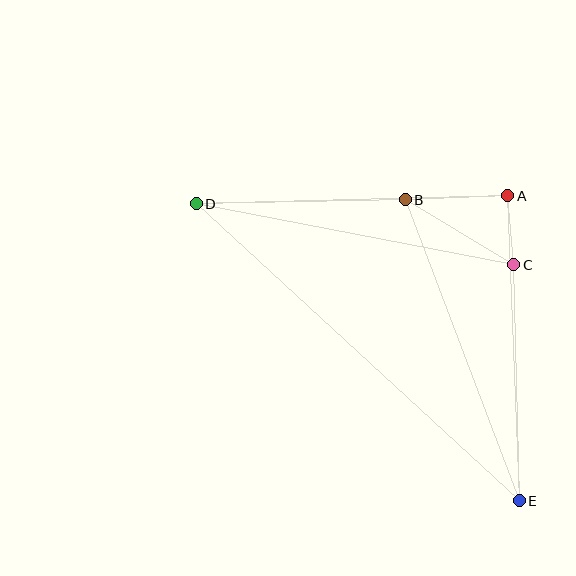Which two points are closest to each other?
Points A and C are closest to each other.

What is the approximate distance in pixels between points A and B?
The distance between A and B is approximately 102 pixels.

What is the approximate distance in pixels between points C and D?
The distance between C and D is approximately 323 pixels.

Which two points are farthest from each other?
Points D and E are farthest from each other.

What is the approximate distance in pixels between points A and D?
The distance between A and D is approximately 311 pixels.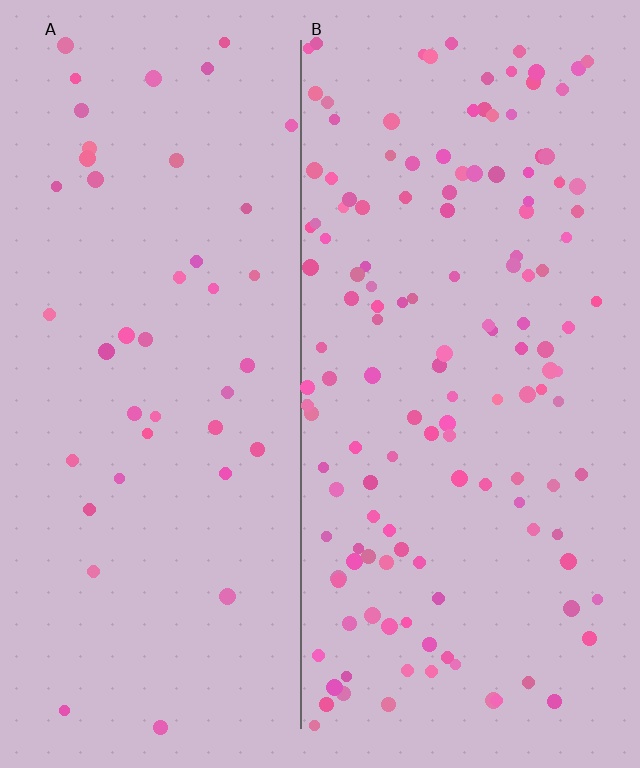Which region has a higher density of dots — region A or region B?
B (the right).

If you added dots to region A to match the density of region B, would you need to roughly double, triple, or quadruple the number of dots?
Approximately triple.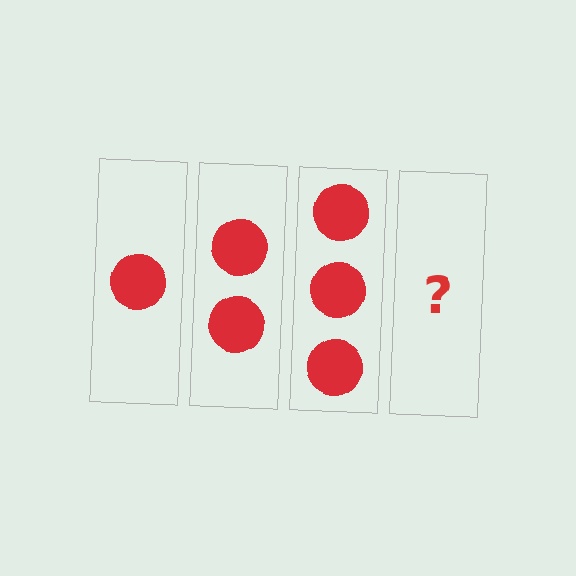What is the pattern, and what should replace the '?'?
The pattern is that each step adds one more circle. The '?' should be 4 circles.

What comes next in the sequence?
The next element should be 4 circles.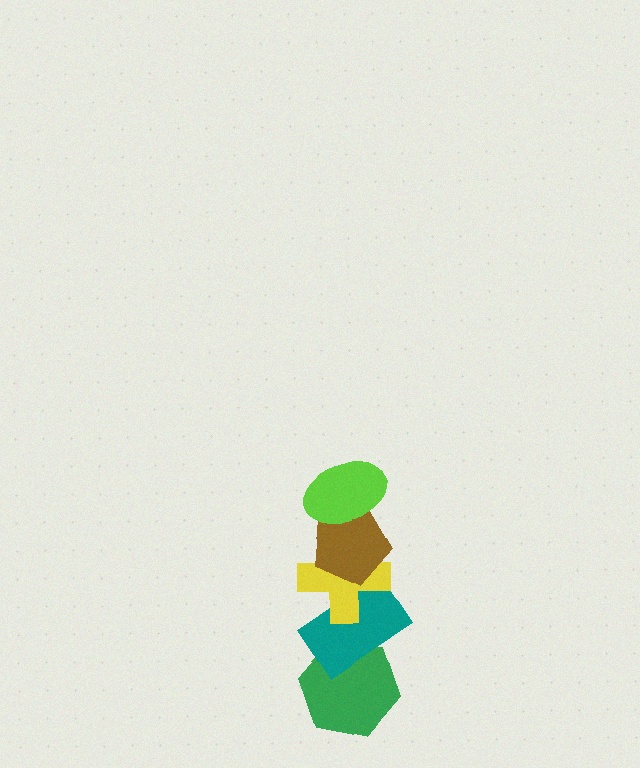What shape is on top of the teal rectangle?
The yellow cross is on top of the teal rectangle.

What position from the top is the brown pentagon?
The brown pentagon is 2nd from the top.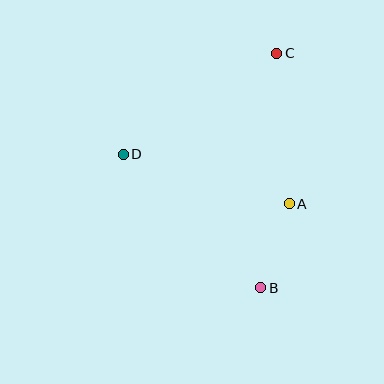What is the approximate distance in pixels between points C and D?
The distance between C and D is approximately 184 pixels.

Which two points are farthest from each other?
Points B and C are farthest from each other.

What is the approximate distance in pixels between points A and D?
The distance between A and D is approximately 173 pixels.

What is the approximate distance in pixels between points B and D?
The distance between B and D is approximately 192 pixels.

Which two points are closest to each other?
Points A and B are closest to each other.